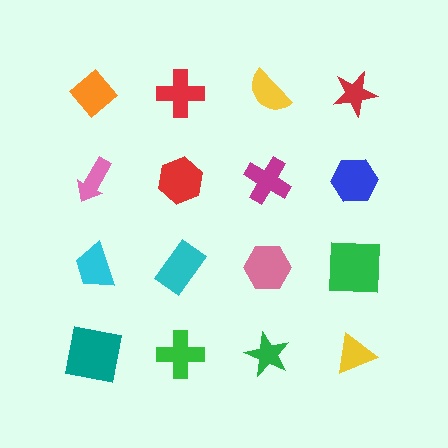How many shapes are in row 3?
4 shapes.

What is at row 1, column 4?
A red star.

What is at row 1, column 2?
A red cross.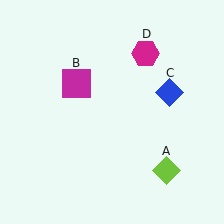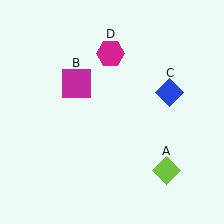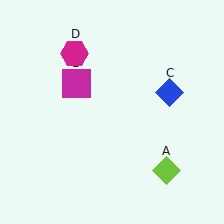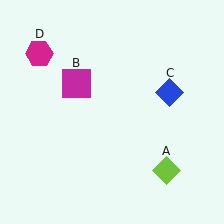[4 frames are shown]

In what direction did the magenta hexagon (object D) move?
The magenta hexagon (object D) moved left.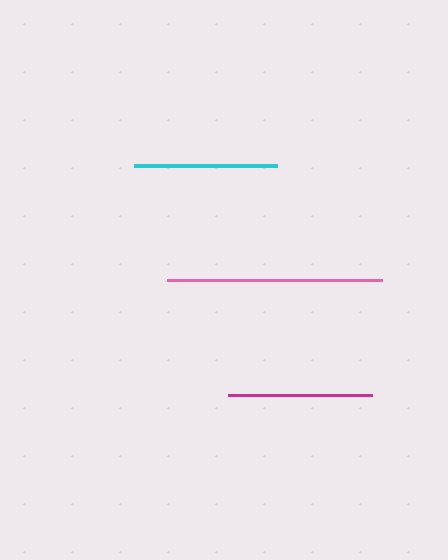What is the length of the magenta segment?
The magenta segment is approximately 145 pixels long.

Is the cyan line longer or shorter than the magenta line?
The magenta line is longer than the cyan line.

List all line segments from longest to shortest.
From longest to shortest: pink, magenta, cyan.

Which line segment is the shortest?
The cyan line is the shortest at approximately 144 pixels.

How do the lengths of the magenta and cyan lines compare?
The magenta and cyan lines are approximately the same length.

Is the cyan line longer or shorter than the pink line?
The pink line is longer than the cyan line.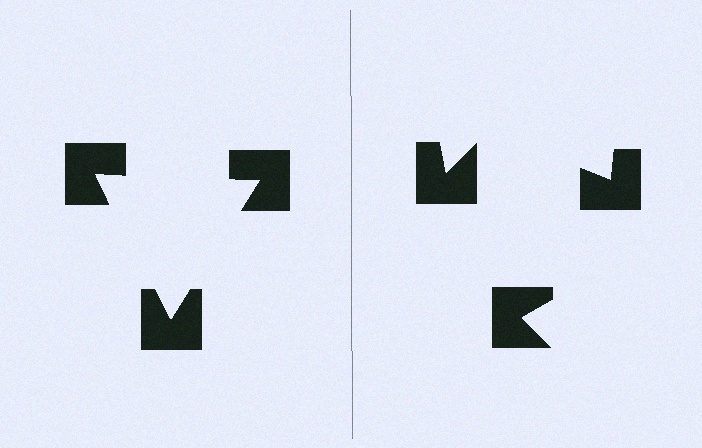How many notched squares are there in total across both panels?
6 — 3 on each side.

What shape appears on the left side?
An illusory triangle.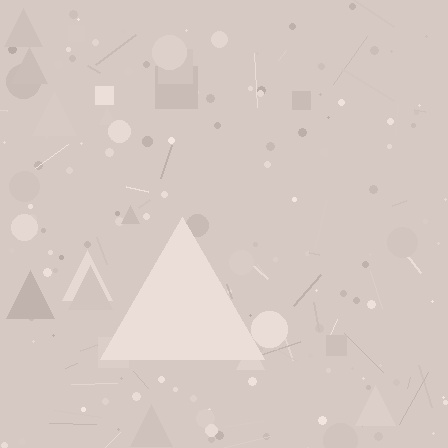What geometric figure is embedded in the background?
A triangle is embedded in the background.